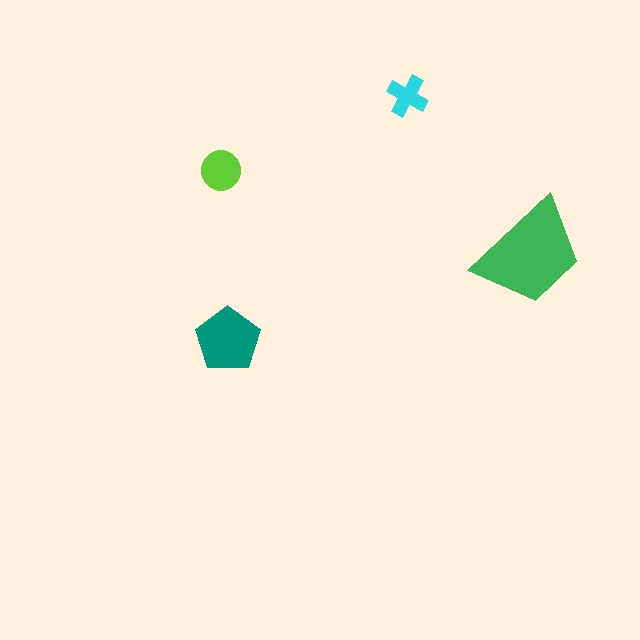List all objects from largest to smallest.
The green trapezoid, the teal pentagon, the lime circle, the cyan cross.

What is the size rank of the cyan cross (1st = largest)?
4th.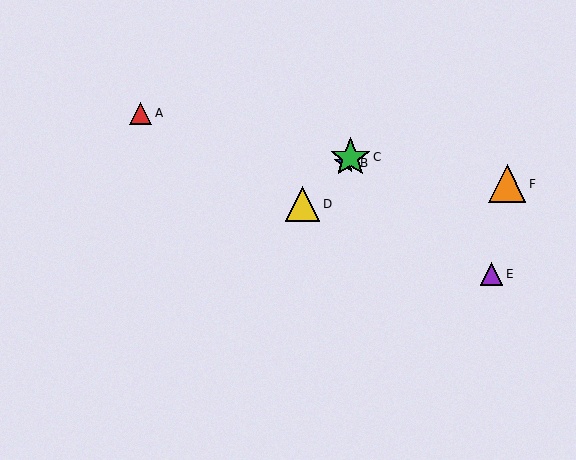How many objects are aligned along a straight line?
3 objects (B, C, D) are aligned along a straight line.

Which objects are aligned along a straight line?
Objects B, C, D are aligned along a straight line.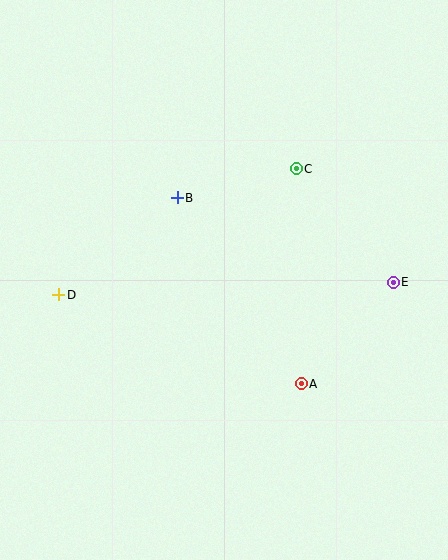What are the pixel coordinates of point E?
Point E is at (393, 282).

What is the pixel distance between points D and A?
The distance between D and A is 258 pixels.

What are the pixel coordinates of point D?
Point D is at (59, 295).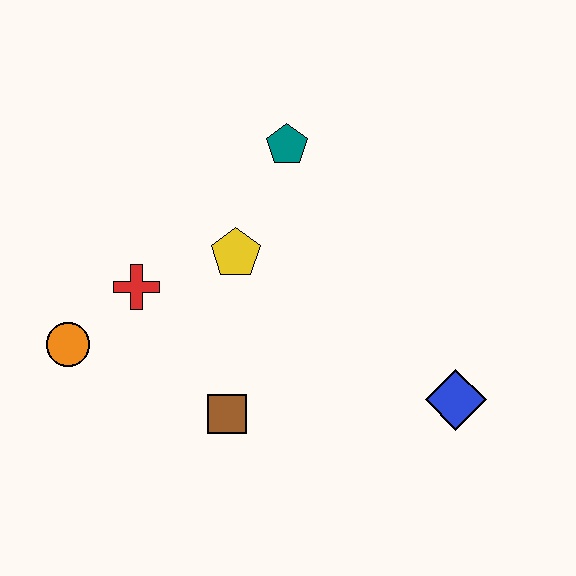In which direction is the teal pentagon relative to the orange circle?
The teal pentagon is to the right of the orange circle.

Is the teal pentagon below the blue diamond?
No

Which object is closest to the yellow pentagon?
The red cross is closest to the yellow pentagon.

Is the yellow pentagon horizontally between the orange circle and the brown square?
No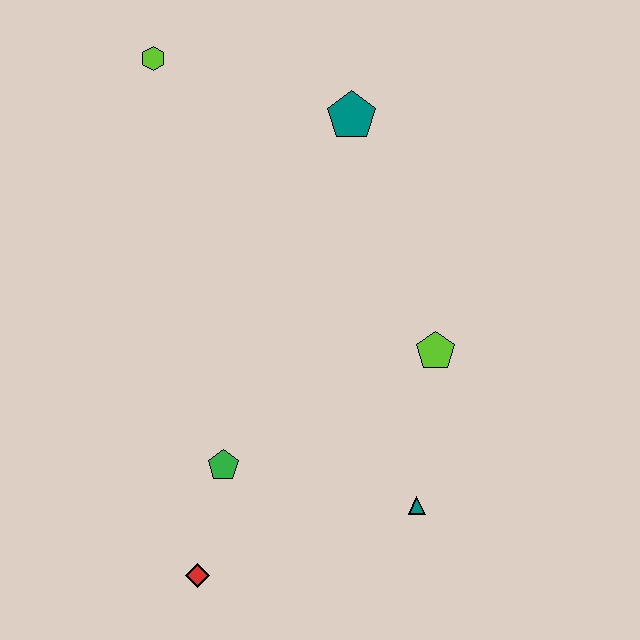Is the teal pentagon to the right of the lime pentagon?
No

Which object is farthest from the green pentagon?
The lime hexagon is farthest from the green pentagon.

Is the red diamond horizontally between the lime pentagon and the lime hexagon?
Yes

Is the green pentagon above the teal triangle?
Yes